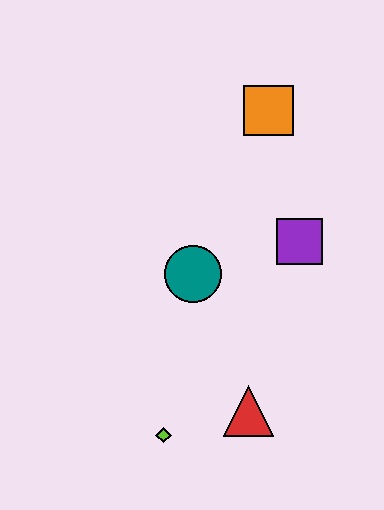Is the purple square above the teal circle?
Yes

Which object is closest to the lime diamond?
The red triangle is closest to the lime diamond.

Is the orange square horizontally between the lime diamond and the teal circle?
No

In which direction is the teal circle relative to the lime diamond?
The teal circle is above the lime diamond.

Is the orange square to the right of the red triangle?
Yes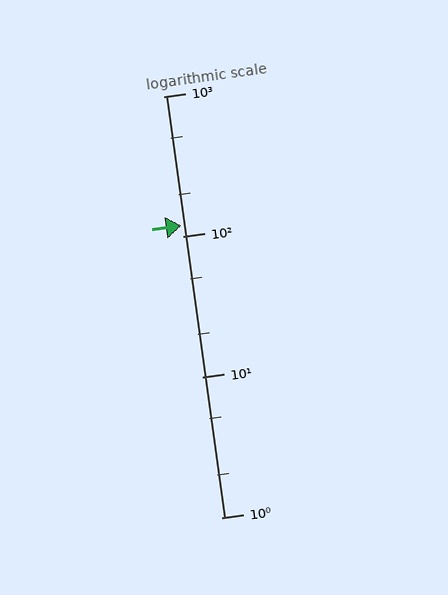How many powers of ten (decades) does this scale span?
The scale spans 3 decades, from 1 to 1000.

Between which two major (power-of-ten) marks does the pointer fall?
The pointer is between 100 and 1000.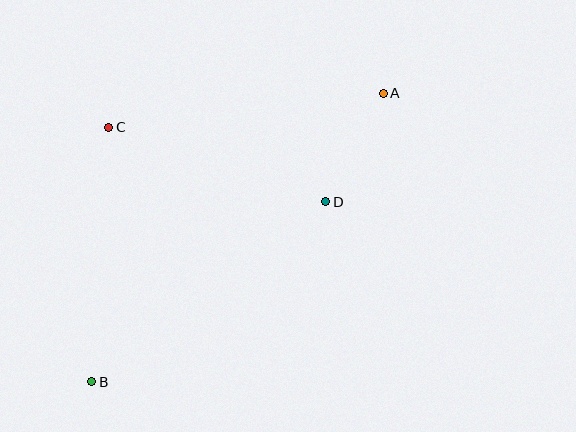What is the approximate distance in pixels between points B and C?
The distance between B and C is approximately 255 pixels.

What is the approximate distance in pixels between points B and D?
The distance between B and D is approximately 295 pixels.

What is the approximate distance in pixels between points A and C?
The distance between A and C is approximately 276 pixels.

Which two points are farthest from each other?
Points A and B are farthest from each other.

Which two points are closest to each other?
Points A and D are closest to each other.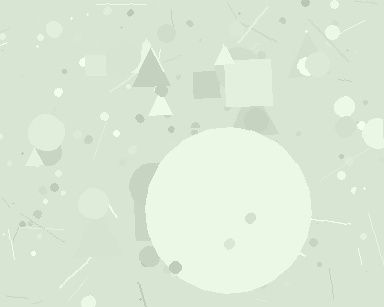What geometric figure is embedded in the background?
A circle is embedded in the background.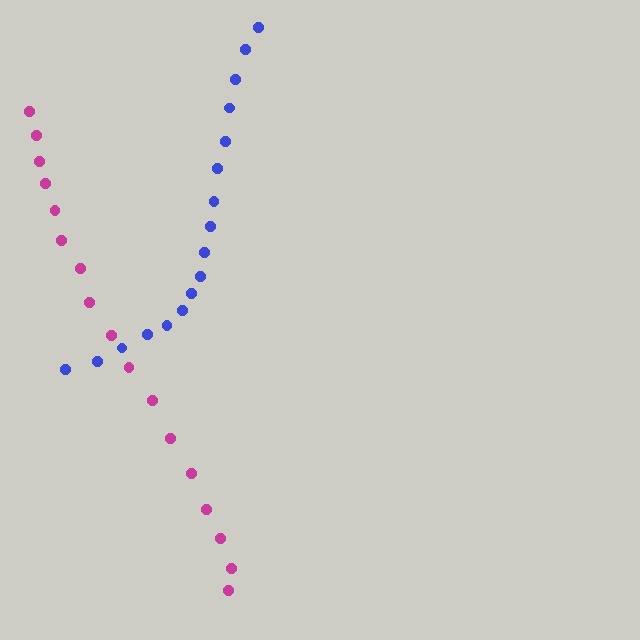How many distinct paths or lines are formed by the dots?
There are 2 distinct paths.